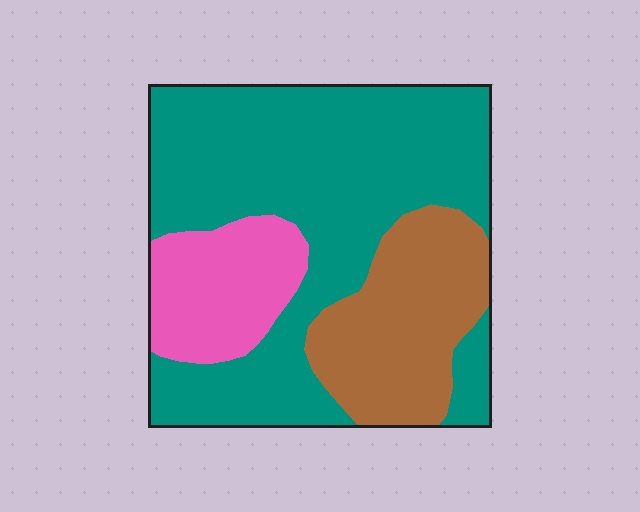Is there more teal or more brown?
Teal.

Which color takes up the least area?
Pink, at roughly 15%.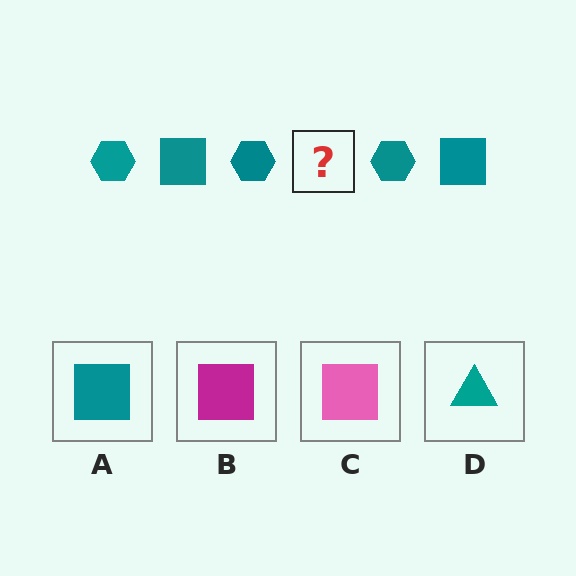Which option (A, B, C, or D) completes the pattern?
A.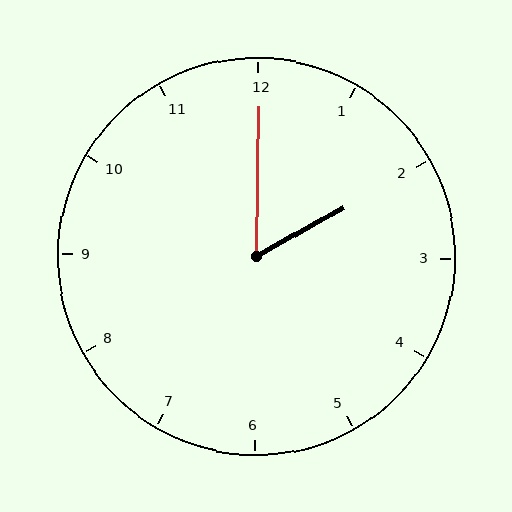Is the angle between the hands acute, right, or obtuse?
It is acute.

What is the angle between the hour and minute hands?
Approximately 60 degrees.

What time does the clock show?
2:00.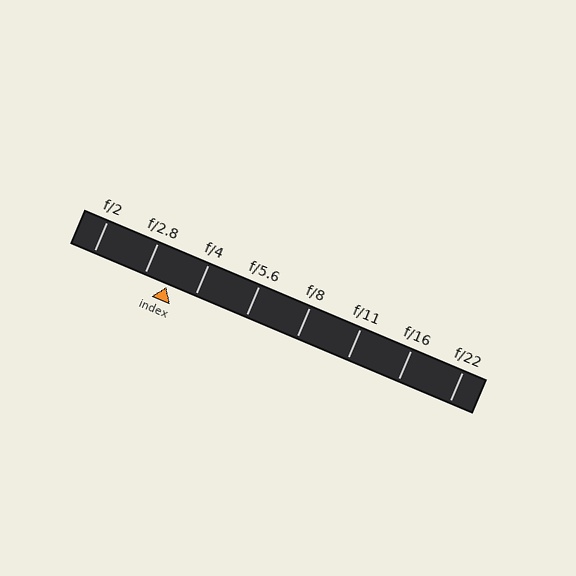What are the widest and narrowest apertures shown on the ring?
The widest aperture shown is f/2 and the narrowest is f/22.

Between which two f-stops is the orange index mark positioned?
The index mark is between f/2.8 and f/4.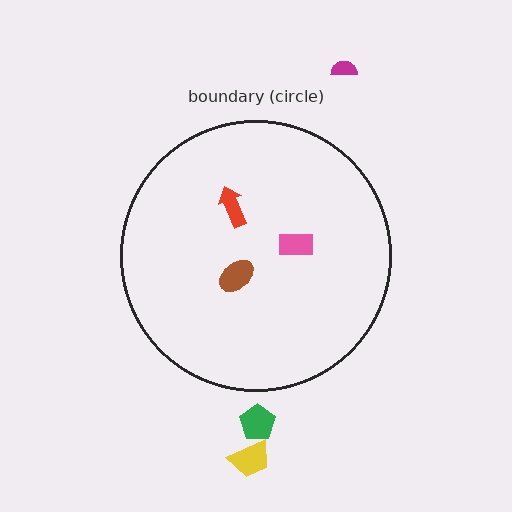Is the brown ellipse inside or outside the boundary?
Inside.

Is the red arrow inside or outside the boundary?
Inside.